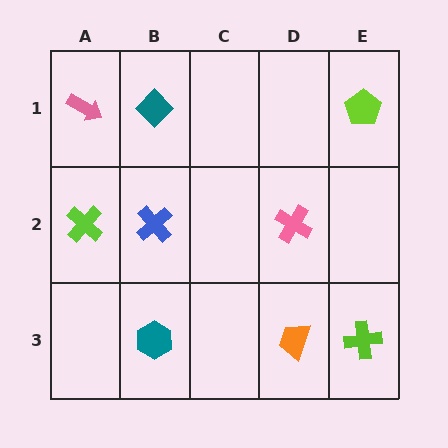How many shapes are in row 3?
3 shapes.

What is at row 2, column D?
A pink cross.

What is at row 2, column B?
A blue cross.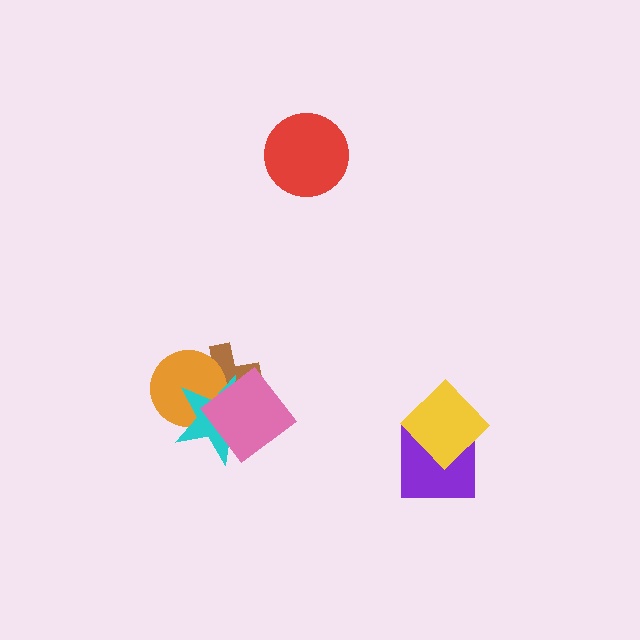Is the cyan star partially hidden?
Yes, it is partially covered by another shape.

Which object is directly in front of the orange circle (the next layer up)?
The cyan star is directly in front of the orange circle.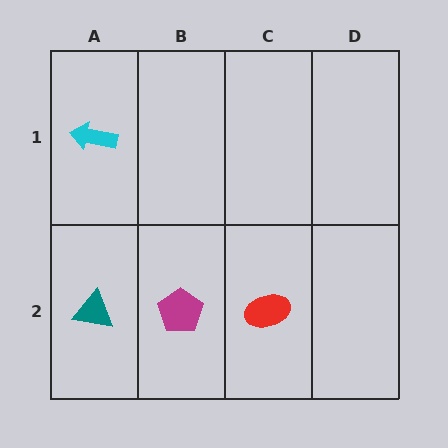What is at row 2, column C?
A red ellipse.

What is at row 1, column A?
A cyan arrow.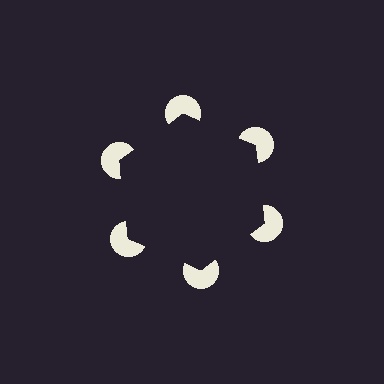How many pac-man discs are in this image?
There are 6 — one at each vertex of the illusory hexagon.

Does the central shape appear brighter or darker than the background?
It typically appears slightly darker than the background, even though no actual brightness change is drawn.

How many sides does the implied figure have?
6 sides.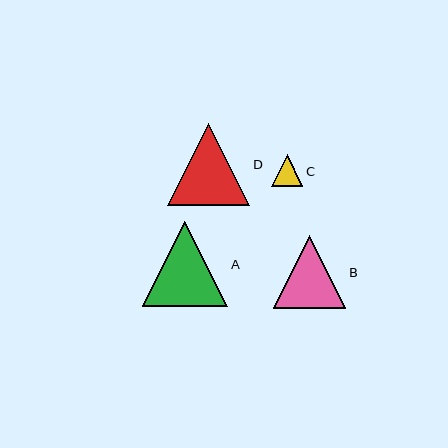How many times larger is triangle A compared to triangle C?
Triangle A is approximately 2.7 times the size of triangle C.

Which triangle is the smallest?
Triangle C is the smallest with a size of approximately 31 pixels.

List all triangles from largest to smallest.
From largest to smallest: A, D, B, C.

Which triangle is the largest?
Triangle A is the largest with a size of approximately 85 pixels.